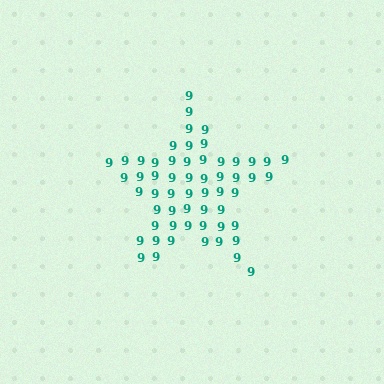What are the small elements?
The small elements are digit 9's.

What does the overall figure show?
The overall figure shows a star.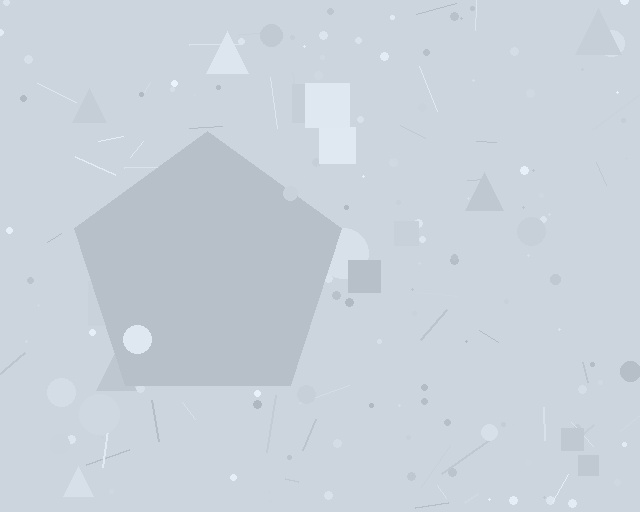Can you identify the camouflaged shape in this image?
The camouflaged shape is a pentagon.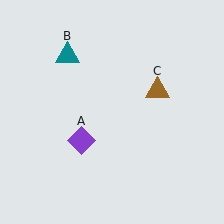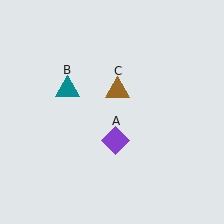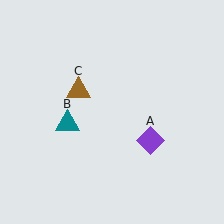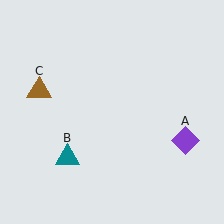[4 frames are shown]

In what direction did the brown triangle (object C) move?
The brown triangle (object C) moved left.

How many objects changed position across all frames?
3 objects changed position: purple diamond (object A), teal triangle (object B), brown triangle (object C).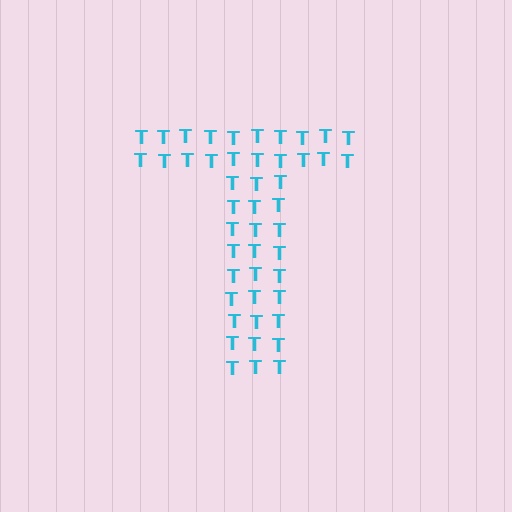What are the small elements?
The small elements are letter T's.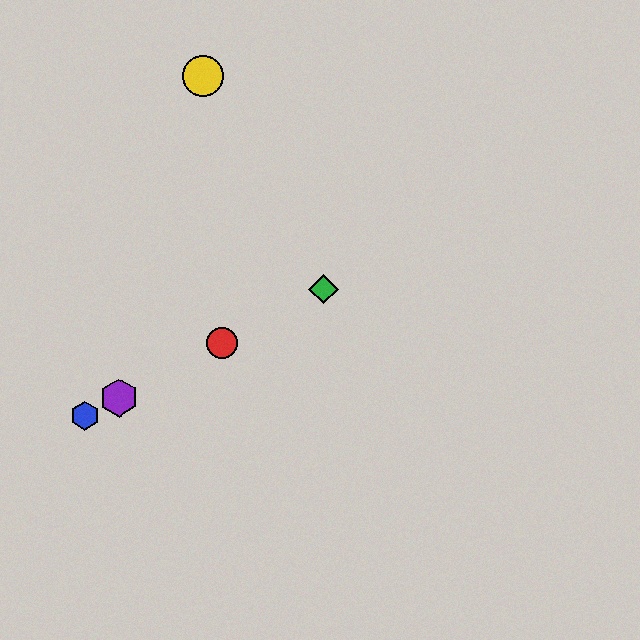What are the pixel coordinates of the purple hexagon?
The purple hexagon is at (119, 398).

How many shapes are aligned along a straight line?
4 shapes (the red circle, the blue hexagon, the green diamond, the purple hexagon) are aligned along a straight line.